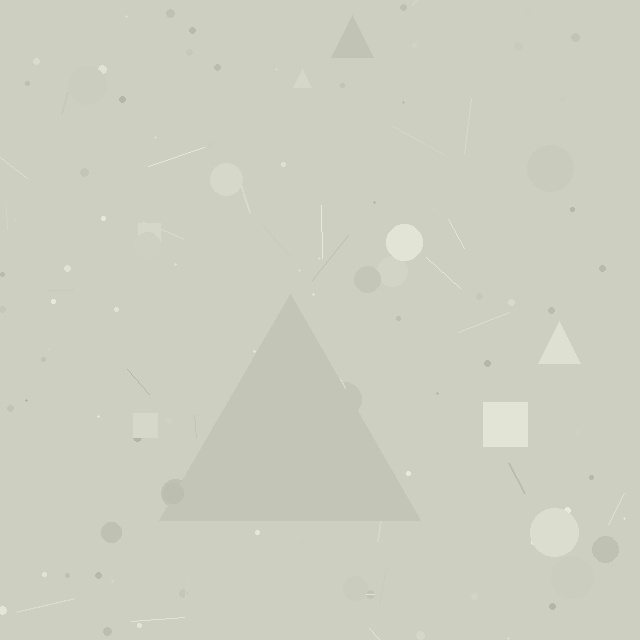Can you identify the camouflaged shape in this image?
The camouflaged shape is a triangle.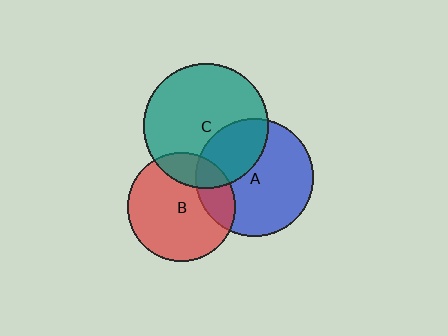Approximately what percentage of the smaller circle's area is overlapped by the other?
Approximately 20%.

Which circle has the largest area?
Circle C (teal).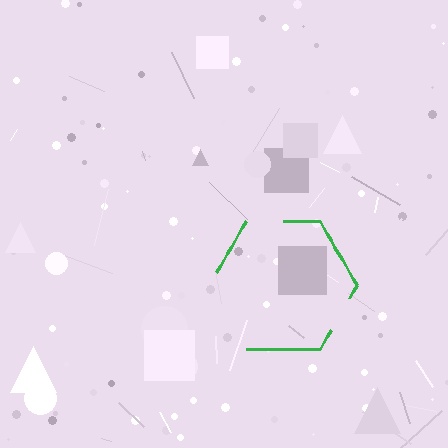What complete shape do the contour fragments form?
The contour fragments form a hexagon.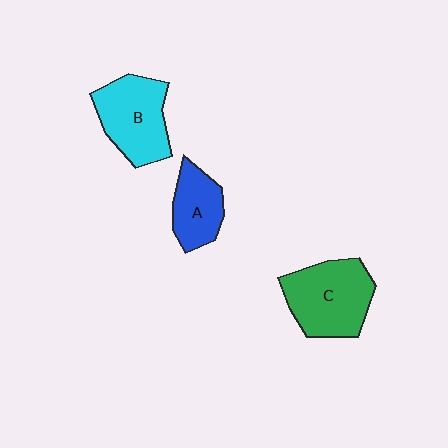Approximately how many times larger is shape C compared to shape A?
Approximately 1.6 times.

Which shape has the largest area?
Shape C (green).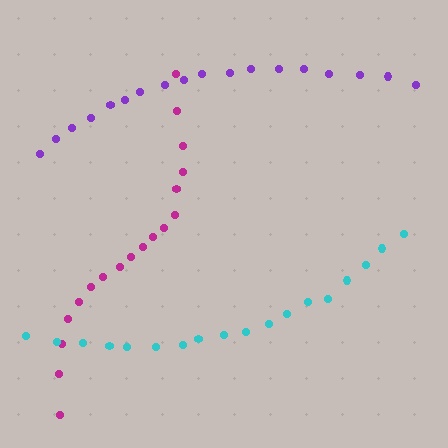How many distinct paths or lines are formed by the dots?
There are 3 distinct paths.